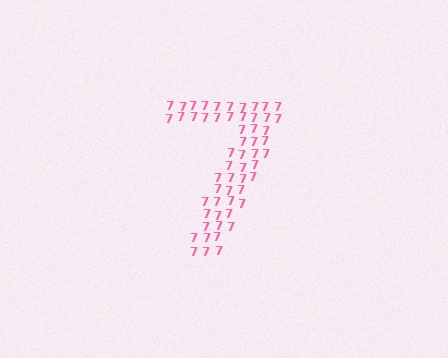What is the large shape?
The large shape is the digit 7.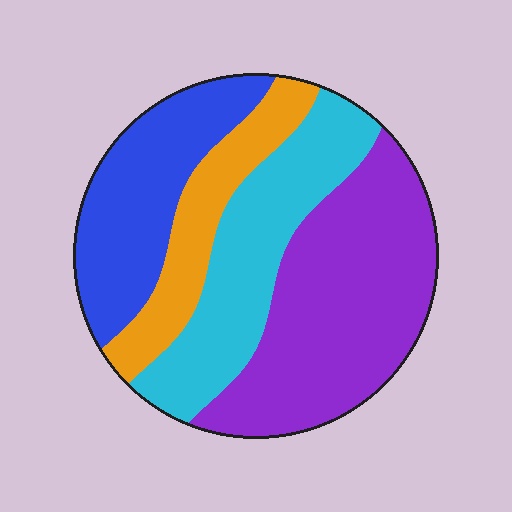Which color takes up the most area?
Purple, at roughly 40%.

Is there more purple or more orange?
Purple.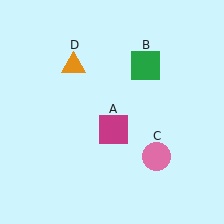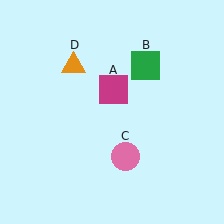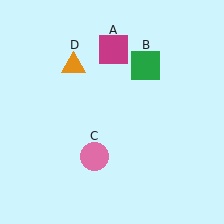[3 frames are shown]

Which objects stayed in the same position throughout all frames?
Green square (object B) and orange triangle (object D) remained stationary.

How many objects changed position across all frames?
2 objects changed position: magenta square (object A), pink circle (object C).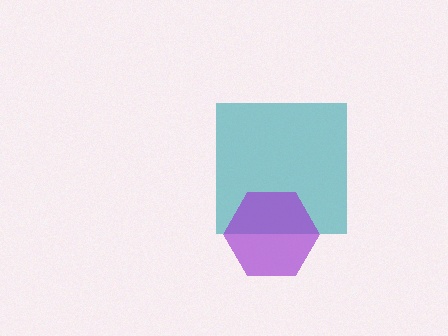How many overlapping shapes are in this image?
There are 2 overlapping shapes in the image.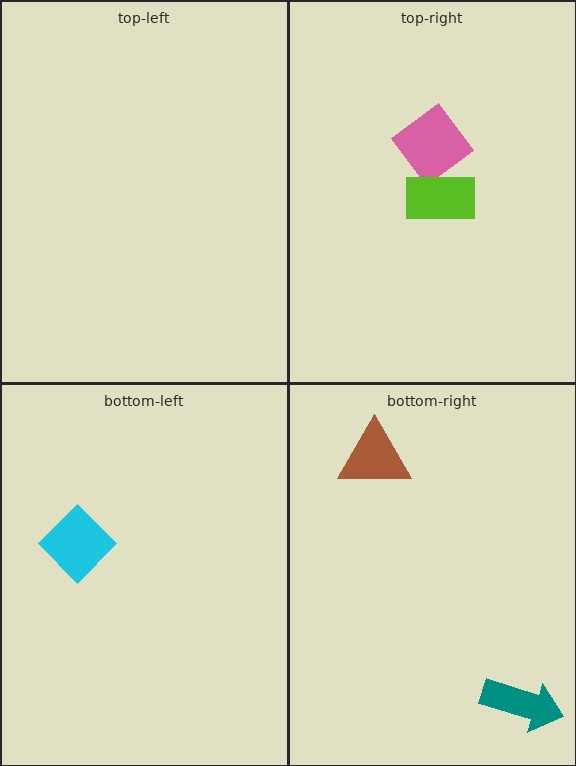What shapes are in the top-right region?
The pink diamond, the lime rectangle.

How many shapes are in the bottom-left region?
1.